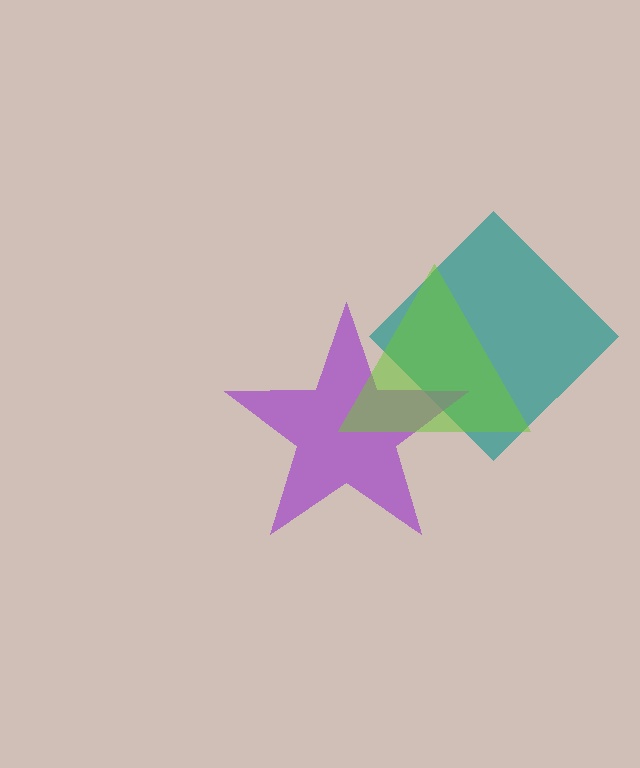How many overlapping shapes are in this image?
There are 3 overlapping shapes in the image.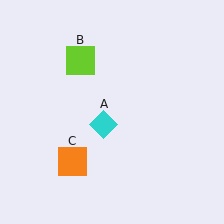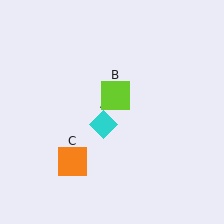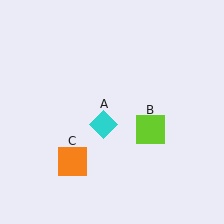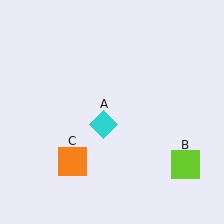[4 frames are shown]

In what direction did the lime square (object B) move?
The lime square (object B) moved down and to the right.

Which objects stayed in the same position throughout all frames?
Cyan diamond (object A) and orange square (object C) remained stationary.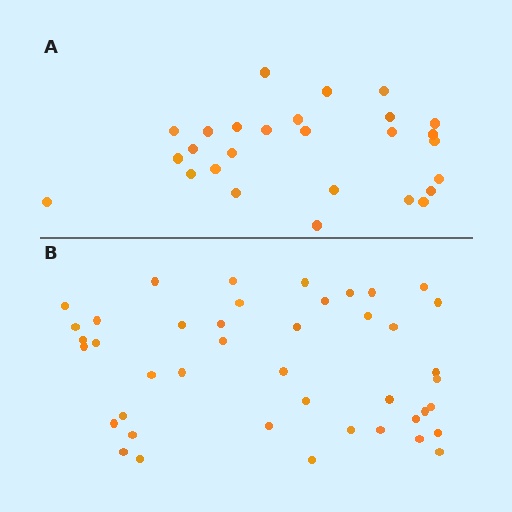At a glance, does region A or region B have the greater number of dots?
Region B (the bottom region) has more dots.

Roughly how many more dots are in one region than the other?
Region B has approximately 15 more dots than region A.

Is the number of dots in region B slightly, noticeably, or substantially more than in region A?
Region B has substantially more. The ratio is roughly 1.6 to 1.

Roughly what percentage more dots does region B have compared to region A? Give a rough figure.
About 60% more.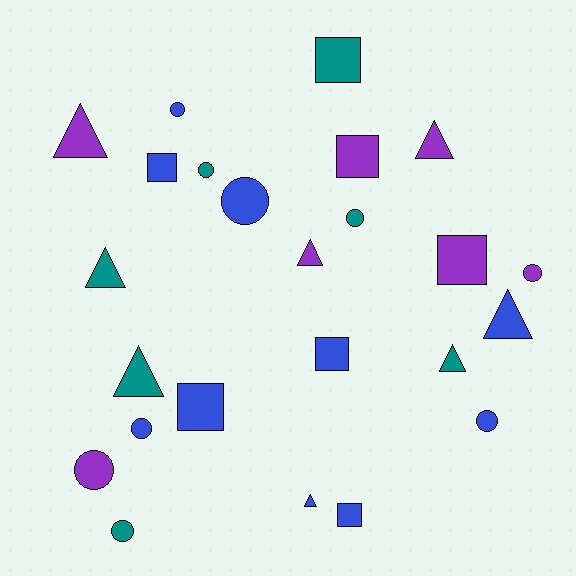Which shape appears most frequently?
Circle, with 9 objects.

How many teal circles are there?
There are 3 teal circles.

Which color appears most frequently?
Blue, with 10 objects.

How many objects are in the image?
There are 24 objects.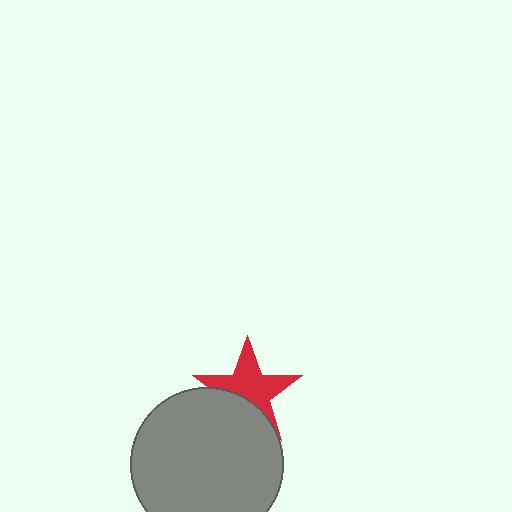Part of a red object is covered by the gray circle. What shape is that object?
It is a star.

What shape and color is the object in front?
The object in front is a gray circle.